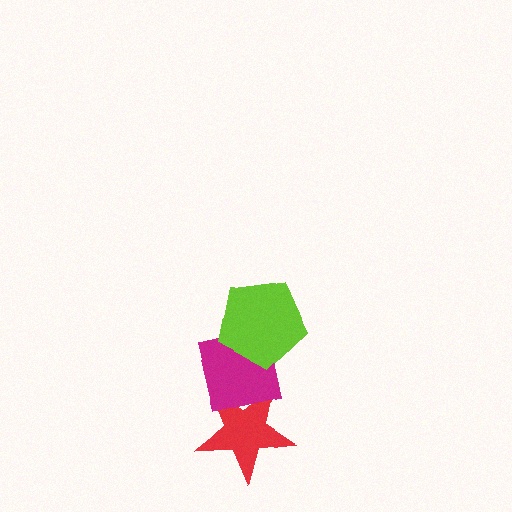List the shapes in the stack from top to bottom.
From top to bottom: the lime pentagon, the magenta square, the red star.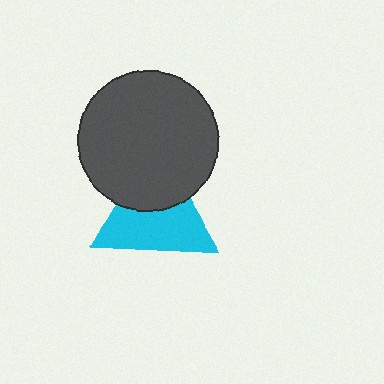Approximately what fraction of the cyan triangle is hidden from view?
Roughly 39% of the cyan triangle is hidden behind the dark gray circle.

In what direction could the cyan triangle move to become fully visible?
The cyan triangle could move down. That would shift it out from behind the dark gray circle entirely.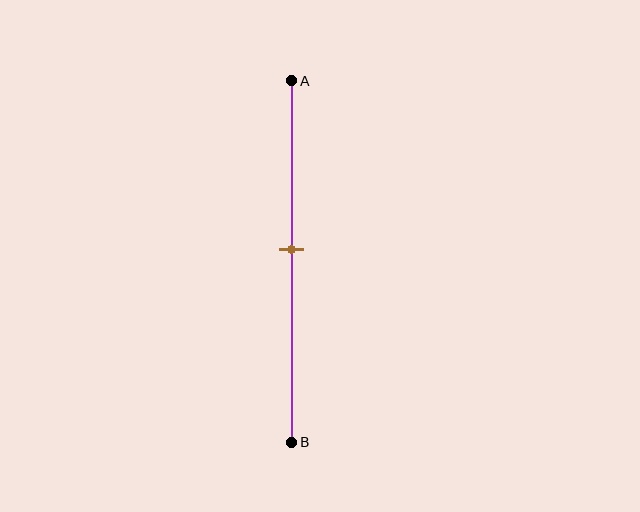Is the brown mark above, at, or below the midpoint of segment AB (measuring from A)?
The brown mark is above the midpoint of segment AB.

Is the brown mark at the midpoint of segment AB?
No, the mark is at about 45% from A, not at the 50% midpoint.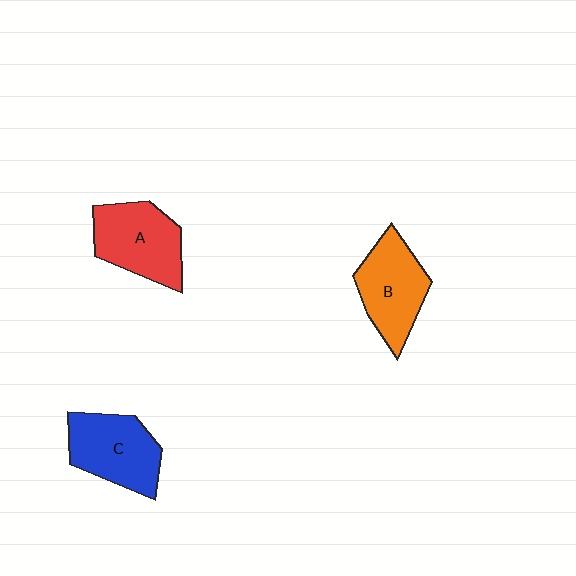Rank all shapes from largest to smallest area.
From largest to smallest: A (red), C (blue), B (orange).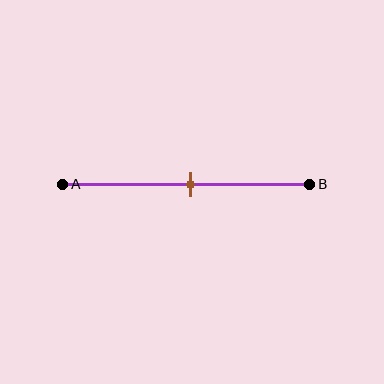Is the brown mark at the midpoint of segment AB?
Yes, the mark is approximately at the midpoint.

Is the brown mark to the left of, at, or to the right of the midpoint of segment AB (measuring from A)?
The brown mark is approximately at the midpoint of segment AB.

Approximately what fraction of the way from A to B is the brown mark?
The brown mark is approximately 50% of the way from A to B.